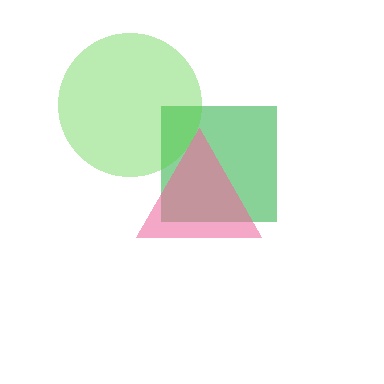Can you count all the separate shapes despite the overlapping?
Yes, there are 3 separate shapes.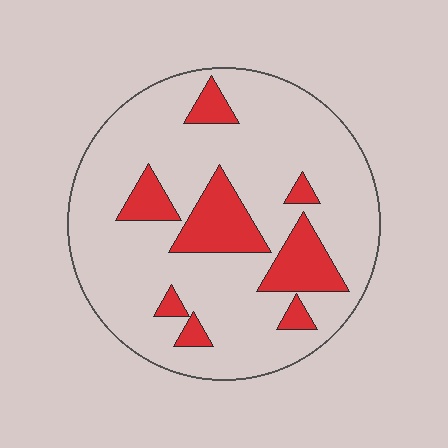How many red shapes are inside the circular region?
8.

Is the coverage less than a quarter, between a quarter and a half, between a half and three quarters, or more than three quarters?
Less than a quarter.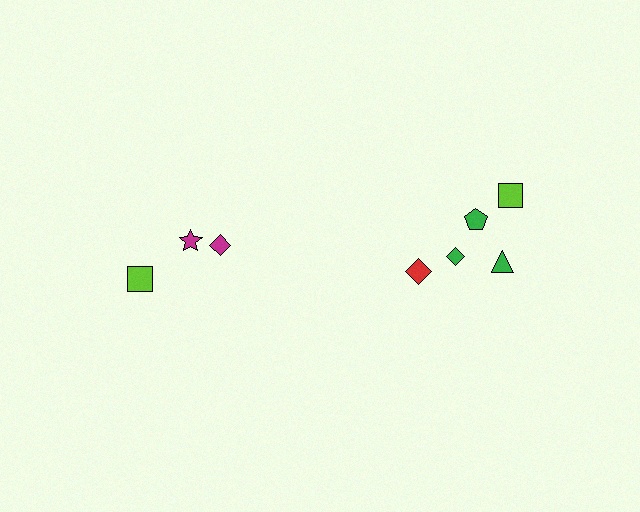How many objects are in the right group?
There are 5 objects.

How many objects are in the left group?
There are 3 objects.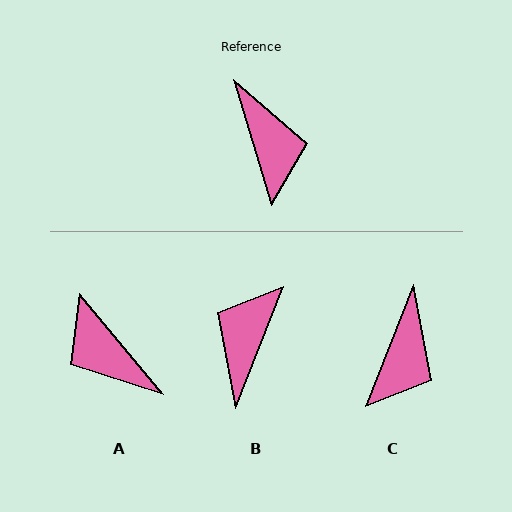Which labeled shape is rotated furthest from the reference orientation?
A, about 157 degrees away.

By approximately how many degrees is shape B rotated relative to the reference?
Approximately 142 degrees counter-clockwise.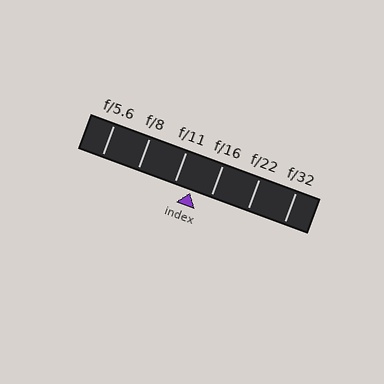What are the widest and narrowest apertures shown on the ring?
The widest aperture shown is f/5.6 and the narrowest is f/32.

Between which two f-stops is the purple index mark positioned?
The index mark is between f/11 and f/16.